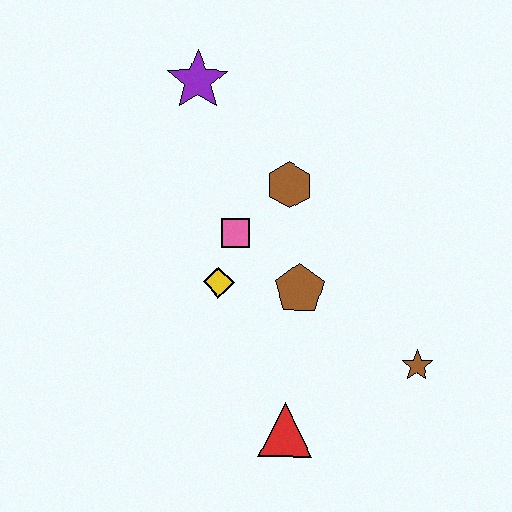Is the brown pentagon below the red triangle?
No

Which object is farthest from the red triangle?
The purple star is farthest from the red triangle.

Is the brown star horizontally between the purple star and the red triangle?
No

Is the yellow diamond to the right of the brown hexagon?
No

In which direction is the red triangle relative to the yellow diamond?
The red triangle is below the yellow diamond.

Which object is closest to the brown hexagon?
The pink square is closest to the brown hexagon.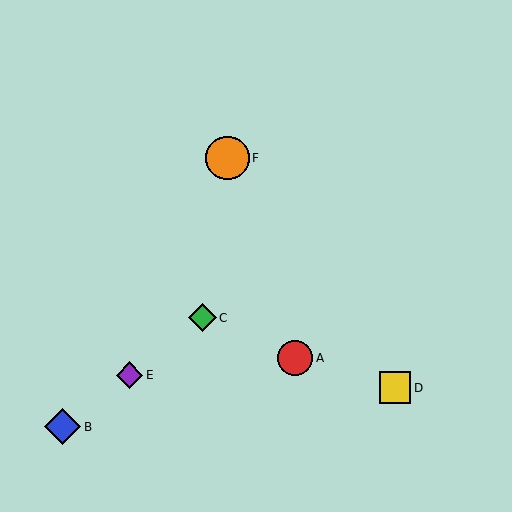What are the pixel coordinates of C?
Object C is at (203, 318).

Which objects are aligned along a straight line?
Objects B, C, E are aligned along a straight line.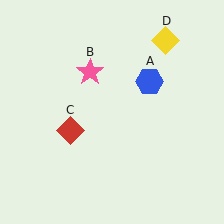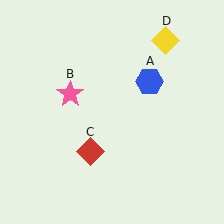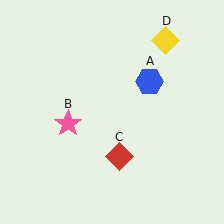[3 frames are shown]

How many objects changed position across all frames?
2 objects changed position: pink star (object B), red diamond (object C).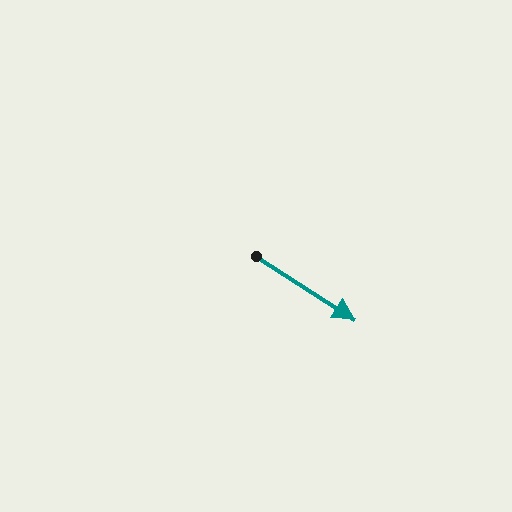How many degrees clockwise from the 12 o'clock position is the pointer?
Approximately 123 degrees.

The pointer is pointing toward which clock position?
Roughly 4 o'clock.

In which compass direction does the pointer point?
Southeast.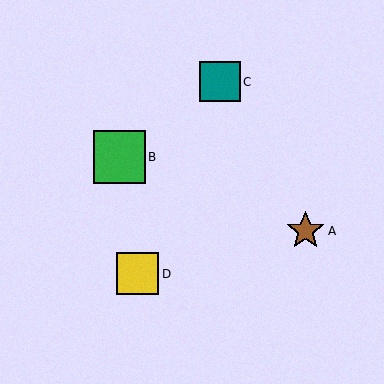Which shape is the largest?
The green square (labeled B) is the largest.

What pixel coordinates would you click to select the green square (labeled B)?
Click at (119, 157) to select the green square B.